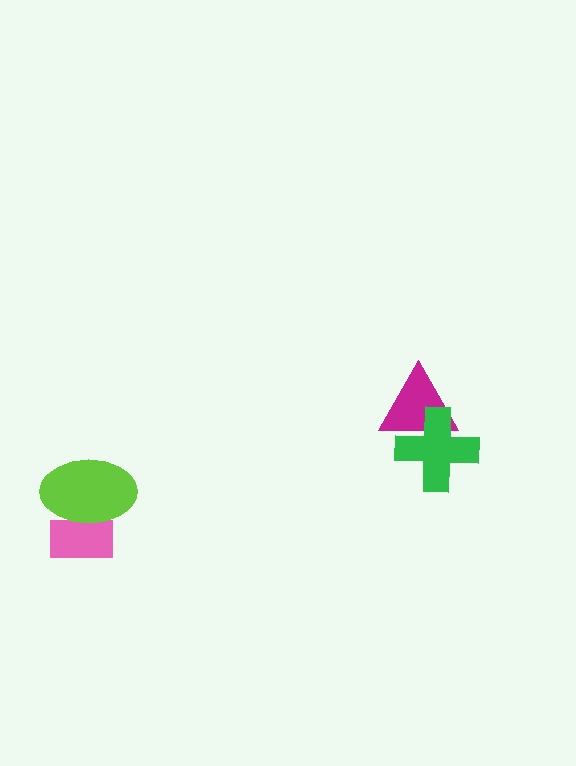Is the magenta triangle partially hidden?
Yes, it is partially covered by another shape.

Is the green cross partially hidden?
No, no other shape covers it.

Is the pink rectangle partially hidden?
Yes, it is partially covered by another shape.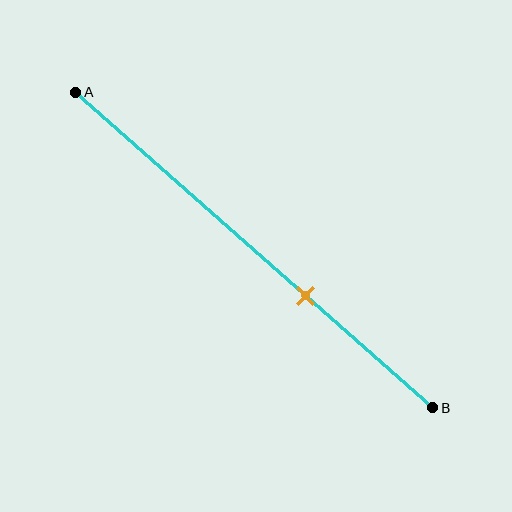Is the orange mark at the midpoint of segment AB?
No, the mark is at about 65% from A, not at the 50% midpoint.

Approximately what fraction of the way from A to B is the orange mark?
The orange mark is approximately 65% of the way from A to B.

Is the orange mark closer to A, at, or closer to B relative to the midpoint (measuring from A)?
The orange mark is closer to point B than the midpoint of segment AB.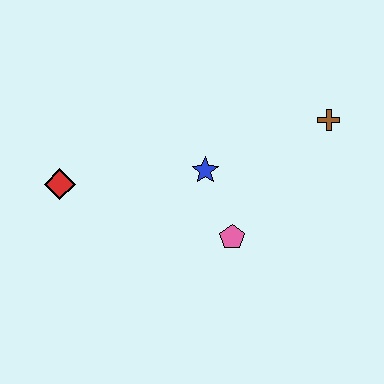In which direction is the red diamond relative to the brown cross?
The red diamond is to the left of the brown cross.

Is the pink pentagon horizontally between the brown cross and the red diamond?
Yes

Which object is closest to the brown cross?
The blue star is closest to the brown cross.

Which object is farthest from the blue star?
The red diamond is farthest from the blue star.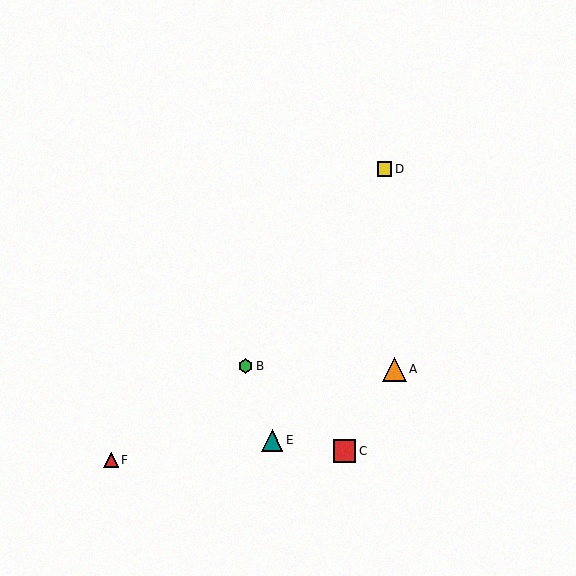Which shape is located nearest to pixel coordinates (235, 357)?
The green hexagon (labeled B) at (246, 366) is nearest to that location.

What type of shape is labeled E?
Shape E is a teal triangle.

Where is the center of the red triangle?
The center of the red triangle is at (111, 460).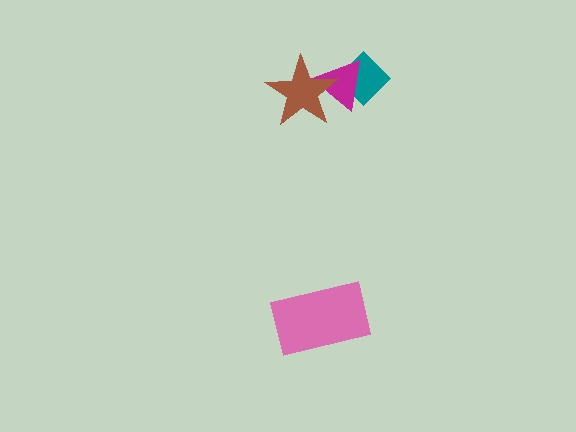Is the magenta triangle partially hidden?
Yes, it is partially covered by another shape.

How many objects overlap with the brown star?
1 object overlaps with the brown star.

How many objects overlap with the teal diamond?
1 object overlaps with the teal diamond.